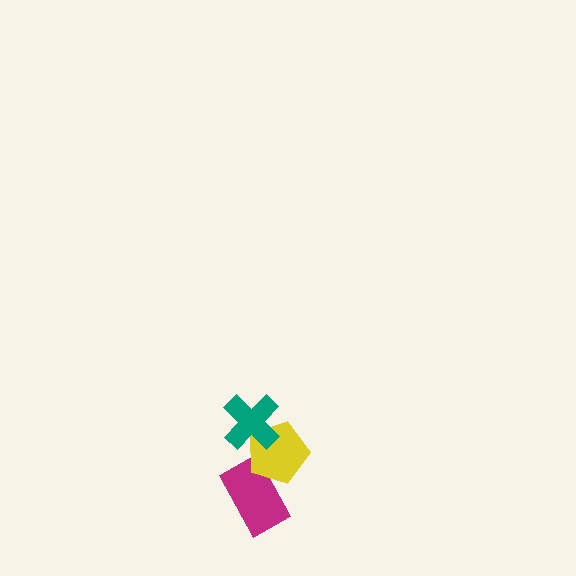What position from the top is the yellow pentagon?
The yellow pentagon is 2nd from the top.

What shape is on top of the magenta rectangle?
The yellow pentagon is on top of the magenta rectangle.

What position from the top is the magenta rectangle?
The magenta rectangle is 3rd from the top.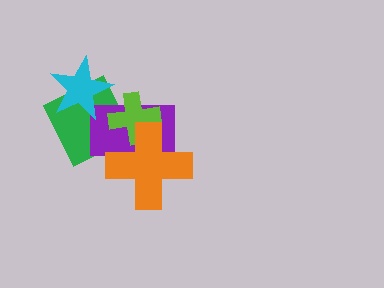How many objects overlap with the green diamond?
4 objects overlap with the green diamond.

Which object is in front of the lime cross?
The orange cross is in front of the lime cross.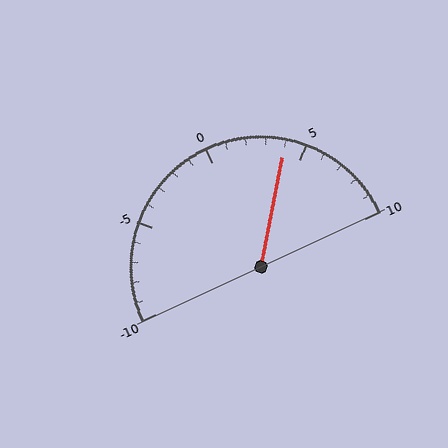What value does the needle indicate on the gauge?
The needle indicates approximately 4.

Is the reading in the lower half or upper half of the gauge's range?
The reading is in the upper half of the range (-10 to 10).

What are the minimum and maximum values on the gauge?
The gauge ranges from -10 to 10.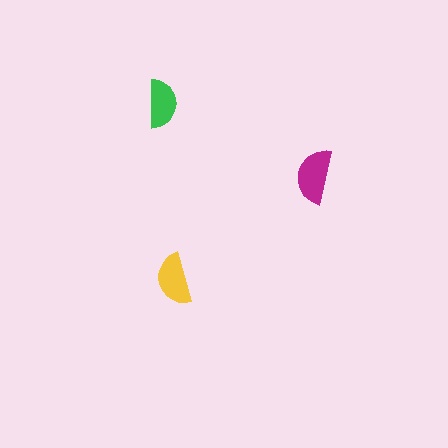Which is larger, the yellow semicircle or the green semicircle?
The yellow one.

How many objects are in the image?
There are 3 objects in the image.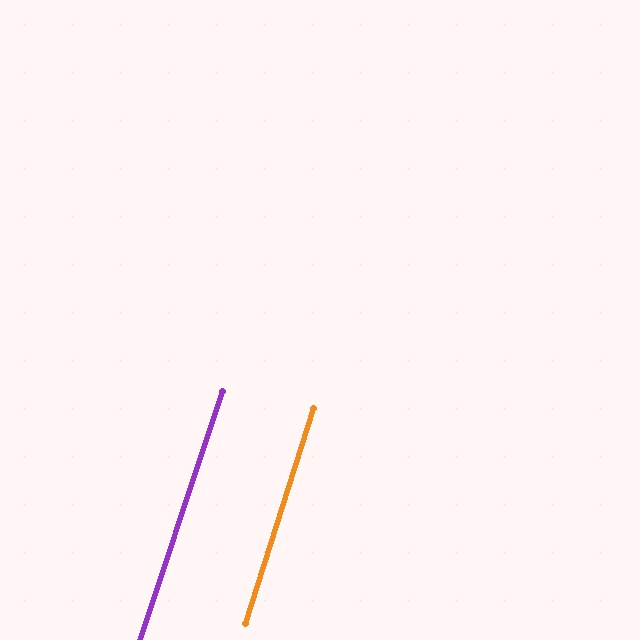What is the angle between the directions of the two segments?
Approximately 1 degree.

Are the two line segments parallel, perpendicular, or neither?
Parallel — their directions differ by only 0.9°.